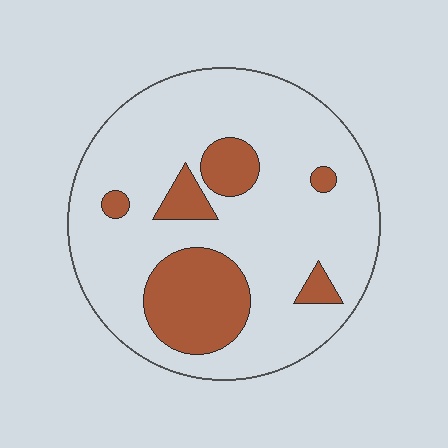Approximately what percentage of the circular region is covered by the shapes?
Approximately 20%.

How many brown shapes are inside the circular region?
6.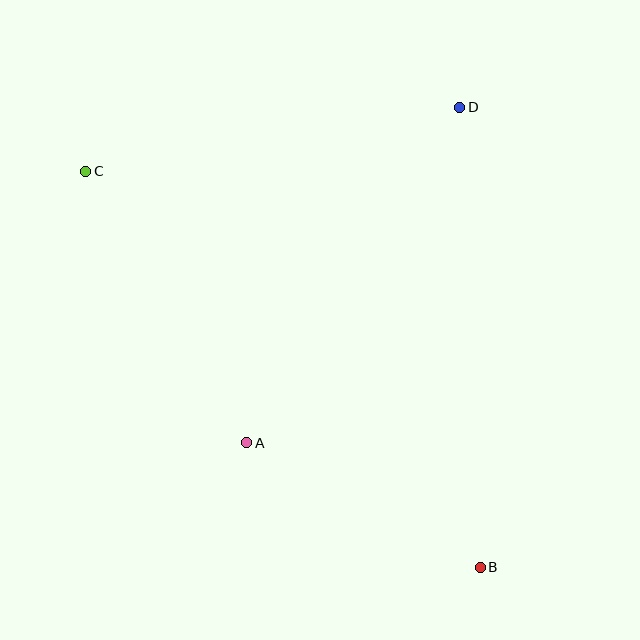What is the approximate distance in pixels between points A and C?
The distance between A and C is approximately 316 pixels.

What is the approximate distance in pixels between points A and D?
The distance between A and D is approximately 397 pixels.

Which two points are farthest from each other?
Points B and C are farthest from each other.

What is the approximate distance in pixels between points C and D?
The distance between C and D is approximately 379 pixels.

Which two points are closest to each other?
Points A and B are closest to each other.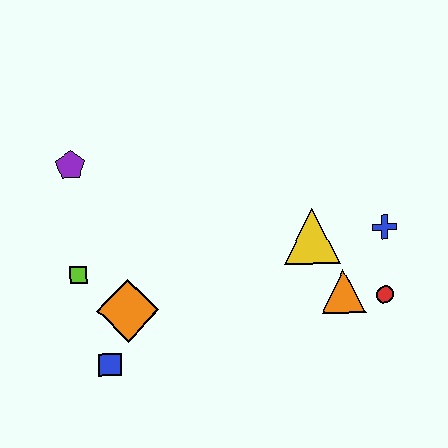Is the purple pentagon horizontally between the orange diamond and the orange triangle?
No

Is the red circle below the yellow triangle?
Yes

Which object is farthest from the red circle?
The purple pentagon is farthest from the red circle.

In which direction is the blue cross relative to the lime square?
The blue cross is to the right of the lime square.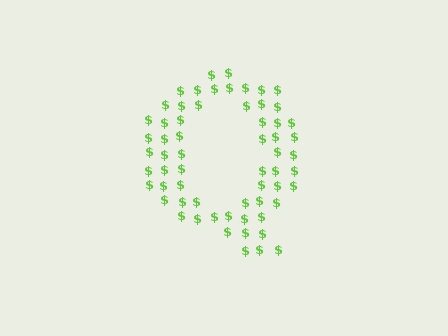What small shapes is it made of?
It is made of small dollar signs.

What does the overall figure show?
The overall figure shows the letter Q.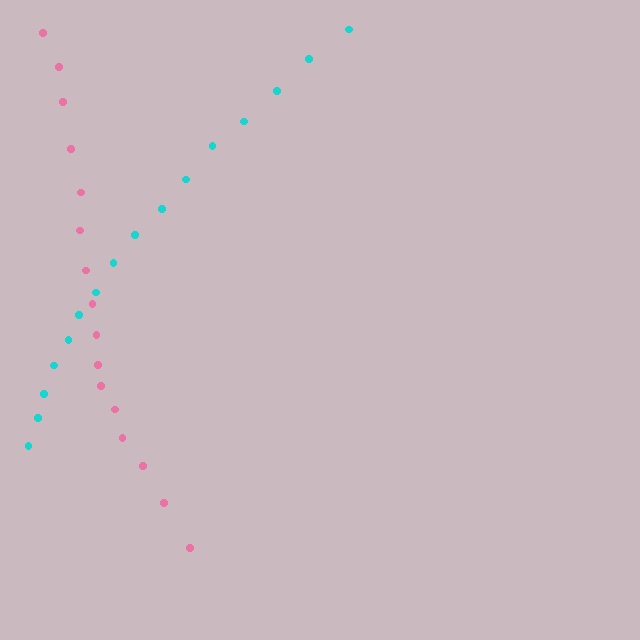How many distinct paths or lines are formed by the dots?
There are 2 distinct paths.